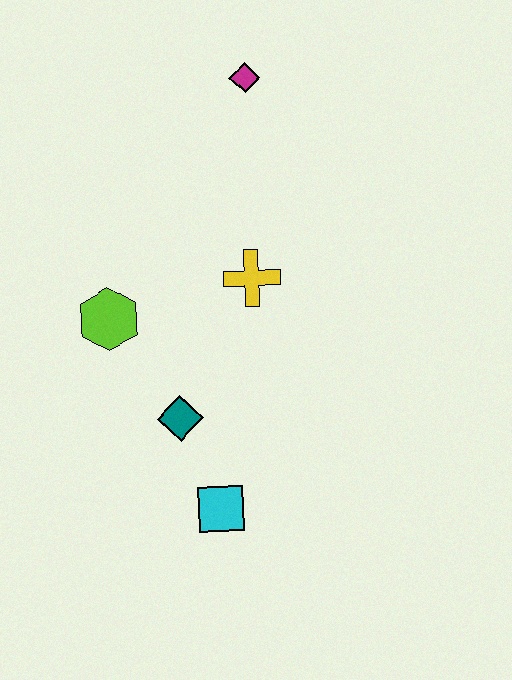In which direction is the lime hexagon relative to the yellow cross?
The lime hexagon is to the left of the yellow cross.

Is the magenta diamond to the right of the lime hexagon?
Yes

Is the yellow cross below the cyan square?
No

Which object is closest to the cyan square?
The teal diamond is closest to the cyan square.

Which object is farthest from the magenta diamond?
The cyan square is farthest from the magenta diamond.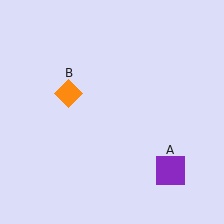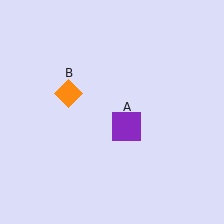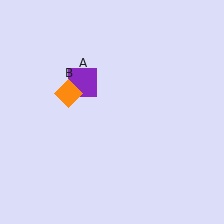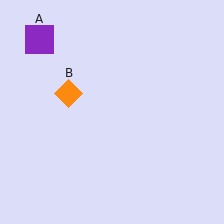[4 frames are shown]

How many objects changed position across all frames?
1 object changed position: purple square (object A).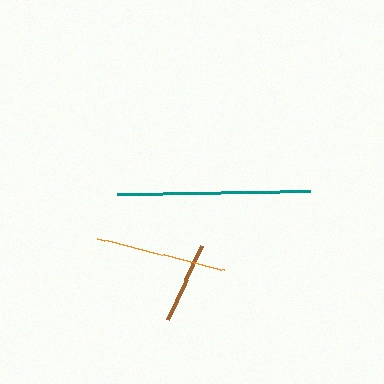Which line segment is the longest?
The teal line is the longest at approximately 193 pixels.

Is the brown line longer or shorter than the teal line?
The teal line is longer than the brown line.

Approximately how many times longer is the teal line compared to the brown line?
The teal line is approximately 2.4 times the length of the brown line.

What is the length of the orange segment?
The orange segment is approximately 132 pixels long.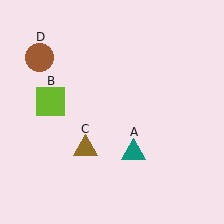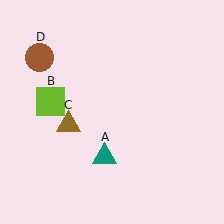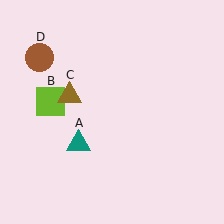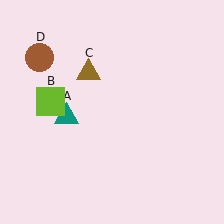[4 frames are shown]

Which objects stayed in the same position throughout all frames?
Lime square (object B) and brown circle (object D) remained stationary.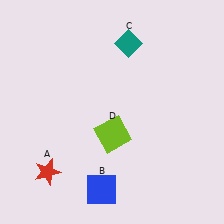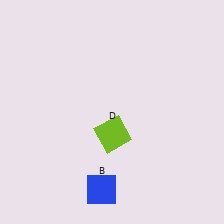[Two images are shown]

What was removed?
The teal diamond (C), the red star (A) were removed in Image 2.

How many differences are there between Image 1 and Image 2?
There are 2 differences between the two images.